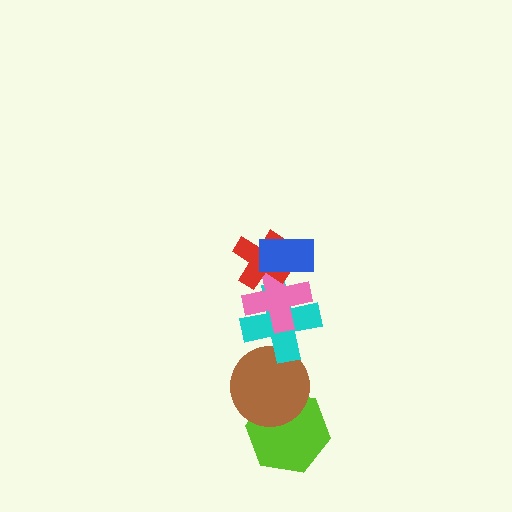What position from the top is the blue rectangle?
The blue rectangle is 1st from the top.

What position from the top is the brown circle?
The brown circle is 5th from the top.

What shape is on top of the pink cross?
The red cross is on top of the pink cross.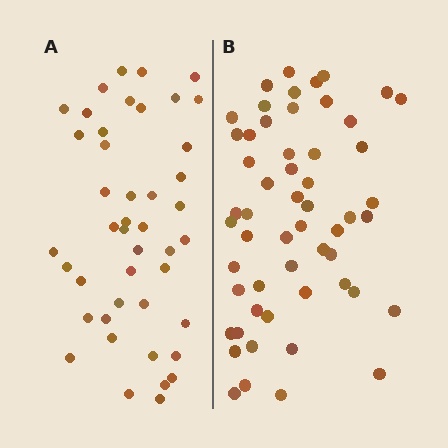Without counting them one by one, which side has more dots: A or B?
Region B (the right region) has more dots.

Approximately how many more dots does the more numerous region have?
Region B has roughly 12 or so more dots than region A.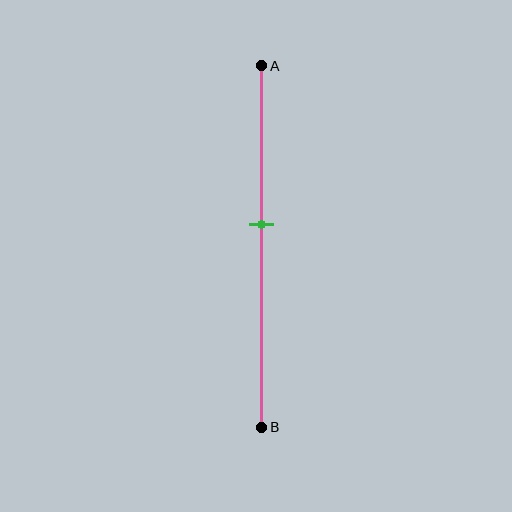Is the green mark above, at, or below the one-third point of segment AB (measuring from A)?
The green mark is below the one-third point of segment AB.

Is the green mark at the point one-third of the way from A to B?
No, the mark is at about 45% from A, not at the 33% one-third point.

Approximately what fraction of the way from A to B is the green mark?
The green mark is approximately 45% of the way from A to B.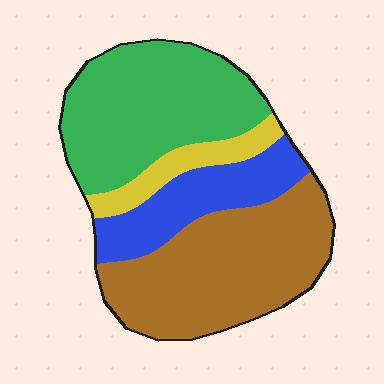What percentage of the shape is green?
Green takes up about one third (1/3) of the shape.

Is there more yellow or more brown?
Brown.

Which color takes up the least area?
Yellow, at roughly 10%.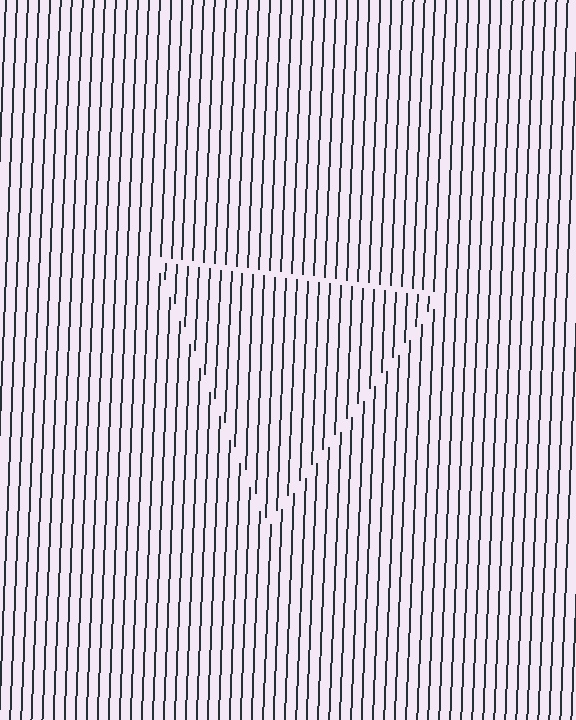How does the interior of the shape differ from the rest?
The interior of the shape contains the same grating, shifted by half a period — the contour is defined by the phase discontinuity where line-ends from the inner and outer gratings abut.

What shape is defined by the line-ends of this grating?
An illusory triangle. The interior of the shape contains the same grating, shifted by half a period — the contour is defined by the phase discontinuity where line-ends from the inner and outer gratings abut.